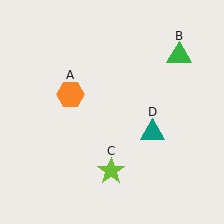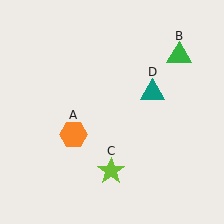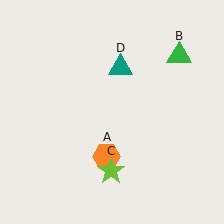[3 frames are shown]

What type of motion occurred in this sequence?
The orange hexagon (object A), teal triangle (object D) rotated counterclockwise around the center of the scene.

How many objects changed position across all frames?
2 objects changed position: orange hexagon (object A), teal triangle (object D).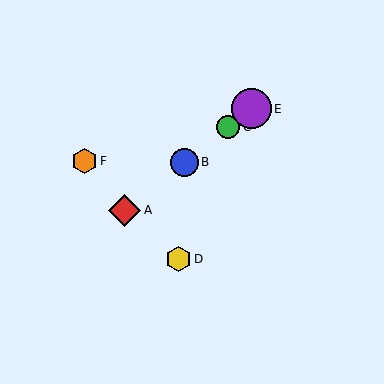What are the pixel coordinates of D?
Object D is at (179, 259).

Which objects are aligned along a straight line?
Objects A, B, C, E are aligned along a straight line.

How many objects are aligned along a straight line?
4 objects (A, B, C, E) are aligned along a straight line.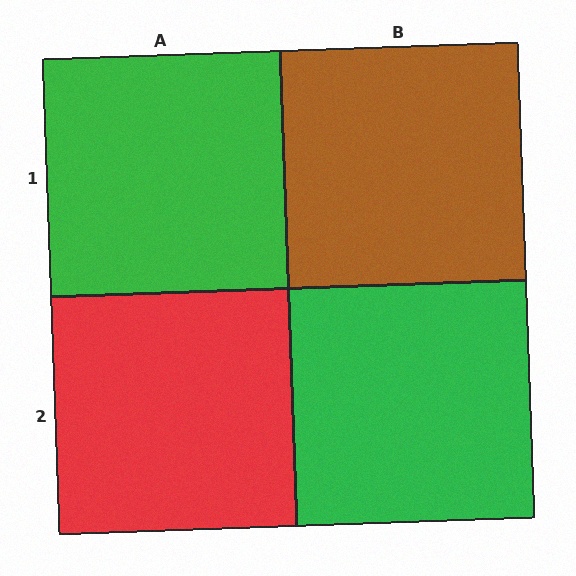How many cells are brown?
1 cell is brown.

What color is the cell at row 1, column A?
Green.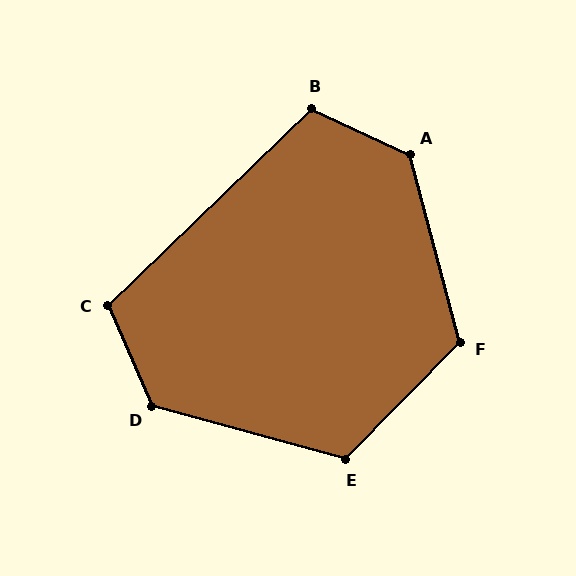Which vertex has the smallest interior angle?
C, at approximately 111 degrees.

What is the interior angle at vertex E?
Approximately 119 degrees (obtuse).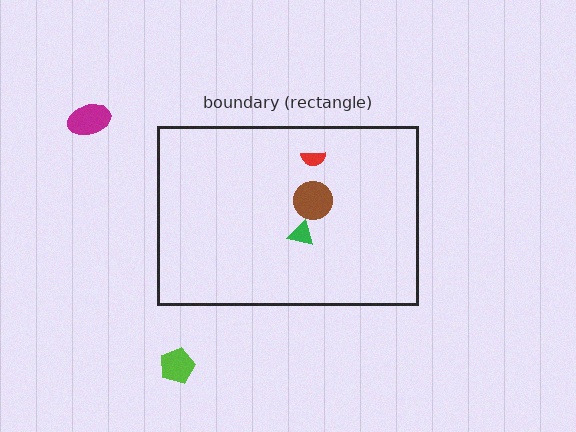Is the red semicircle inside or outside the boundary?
Inside.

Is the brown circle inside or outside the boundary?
Inside.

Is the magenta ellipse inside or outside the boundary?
Outside.